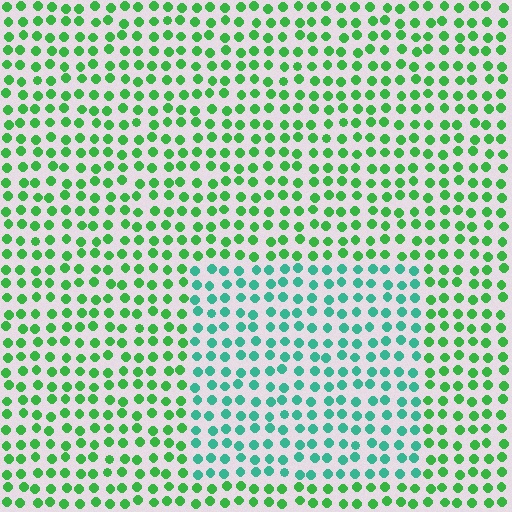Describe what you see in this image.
The image is filled with small green elements in a uniform arrangement. A rectangle-shaped region is visible where the elements are tinted to a slightly different hue, forming a subtle color boundary.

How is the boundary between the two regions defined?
The boundary is defined purely by a slight shift in hue (about 39 degrees). Spacing, size, and orientation are identical on both sides.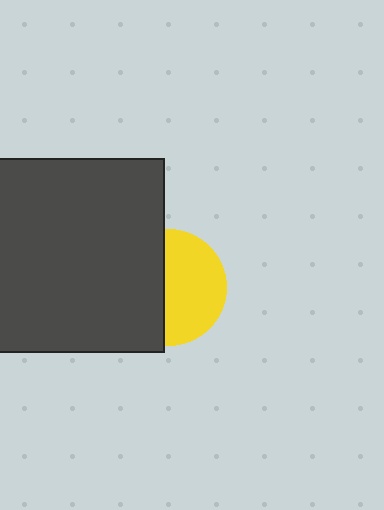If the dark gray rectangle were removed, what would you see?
You would see the complete yellow circle.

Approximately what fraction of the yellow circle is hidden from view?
Roughly 47% of the yellow circle is hidden behind the dark gray rectangle.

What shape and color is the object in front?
The object in front is a dark gray rectangle.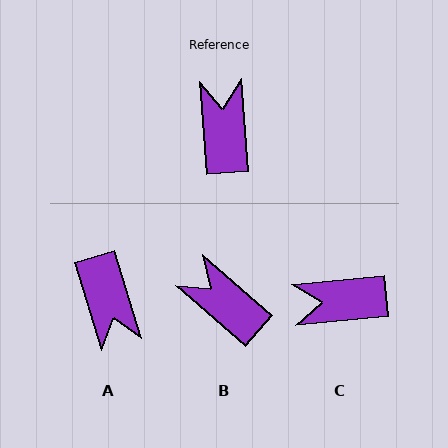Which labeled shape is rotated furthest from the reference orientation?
A, about 168 degrees away.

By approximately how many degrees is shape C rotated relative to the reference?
Approximately 91 degrees counter-clockwise.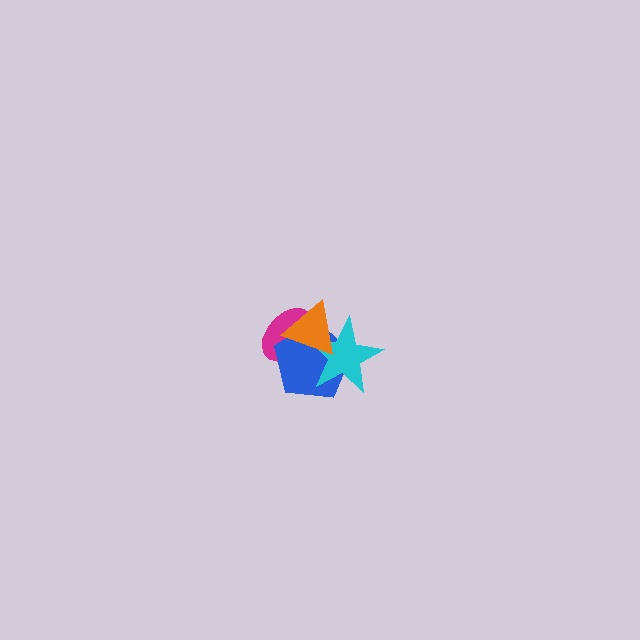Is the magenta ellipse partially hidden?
Yes, it is partially covered by another shape.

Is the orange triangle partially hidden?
No, no other shape covers it.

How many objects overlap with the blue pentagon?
3 objects overlap with the blue pentagon.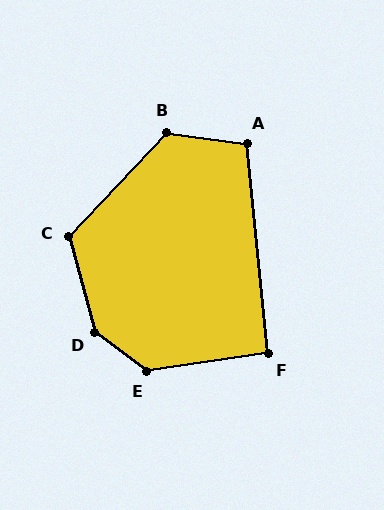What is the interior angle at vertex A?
Approximately 103 degrees (obtuse).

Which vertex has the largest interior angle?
D, at approximately 142 degrees.